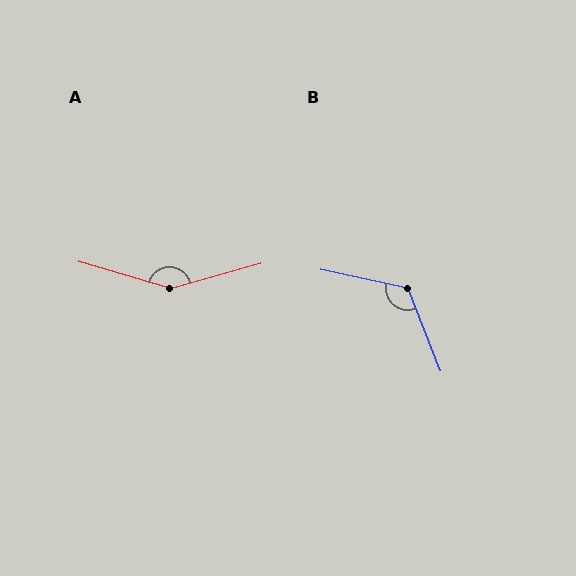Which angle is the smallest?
B, at approximately 124 degrees.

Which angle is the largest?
A, at approximately 148 degrees.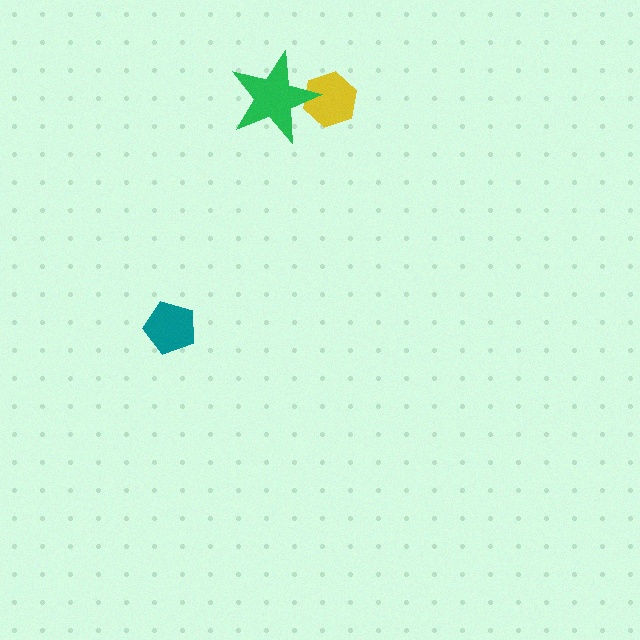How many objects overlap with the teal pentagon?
0 objects overlap with the teal pentagon.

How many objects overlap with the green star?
1 object overlaps with the green star.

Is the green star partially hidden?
No, no other shape covers it.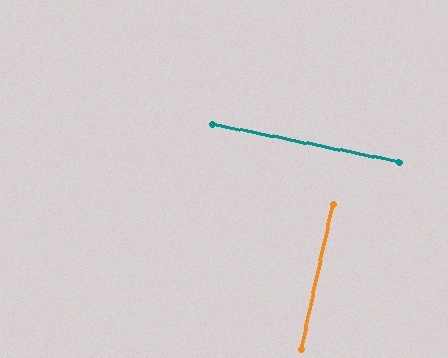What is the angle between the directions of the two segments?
Approximately 89 degrees.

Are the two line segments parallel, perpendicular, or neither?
Perpendicular — they meet at approximately 89°.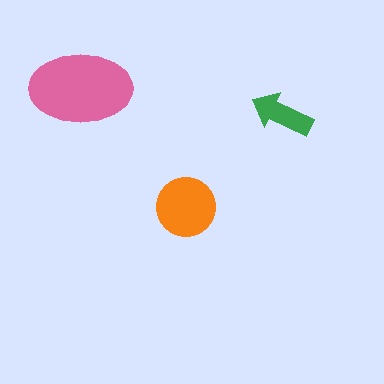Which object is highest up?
The pink ellipse is topmost.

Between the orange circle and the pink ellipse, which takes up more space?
The pink ellipse.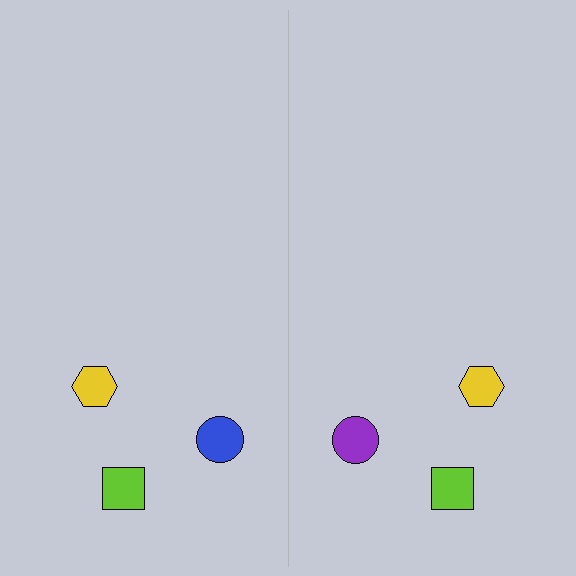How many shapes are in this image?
There are 6 shapes in this image.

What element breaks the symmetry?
The purple circle on the right side breaks the symmetry — its mirror counterpart is blue.